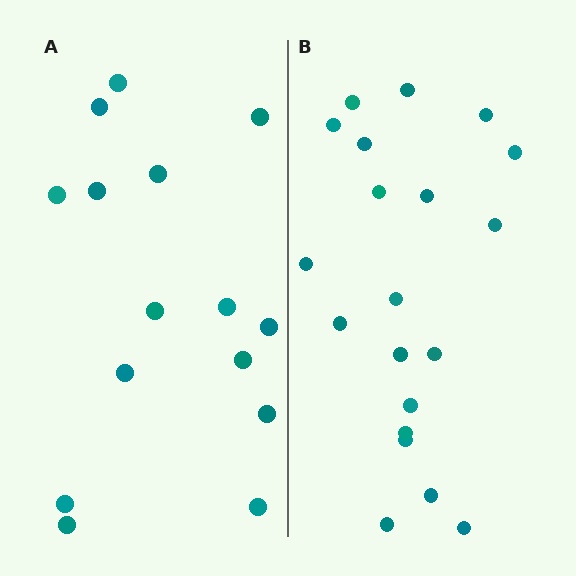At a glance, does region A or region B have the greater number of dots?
Region B (the right region) has more dots.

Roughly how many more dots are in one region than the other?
Region B has about 5 more dots than region A.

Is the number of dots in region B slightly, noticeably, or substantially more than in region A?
Region B has noticeably more, but not dramatically so. The ratio is roughly 1.3 to 1.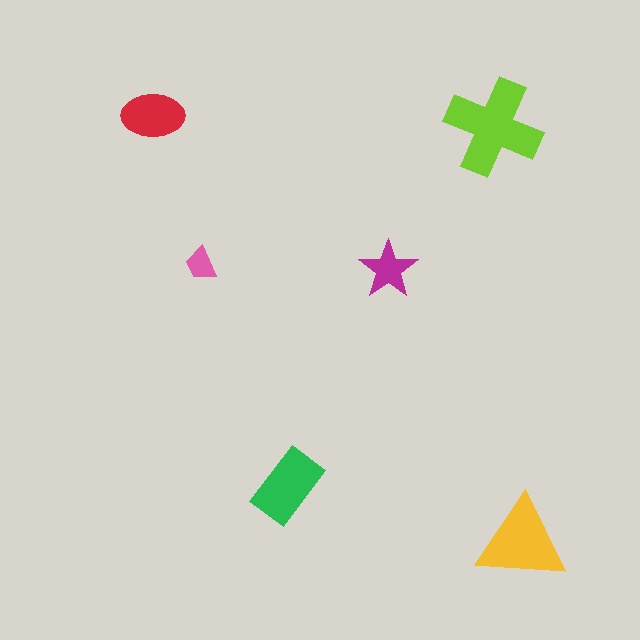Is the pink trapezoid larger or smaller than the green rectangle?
Smaller.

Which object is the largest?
The lime cross.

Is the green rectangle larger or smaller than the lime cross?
Smaller.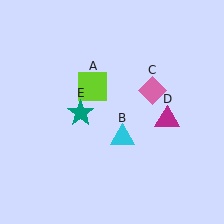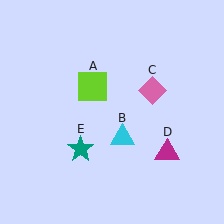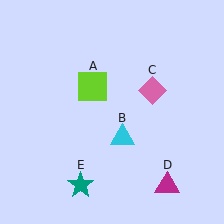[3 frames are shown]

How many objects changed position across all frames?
2 objects changed position: magenta triangle (object D), teal star (object E).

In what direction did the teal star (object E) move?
The teal star (object E) moved down.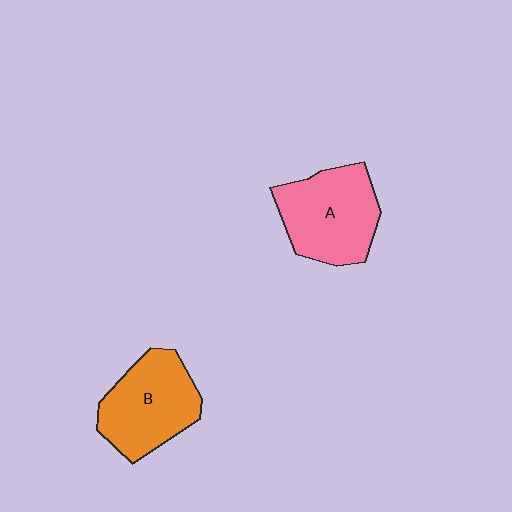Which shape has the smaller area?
Shape B (orange).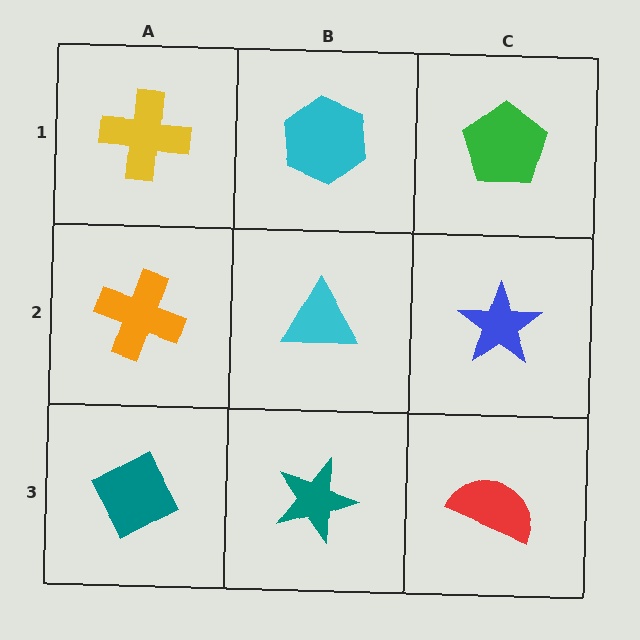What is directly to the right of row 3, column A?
A teal star.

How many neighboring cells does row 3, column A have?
2.